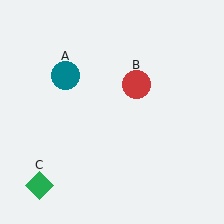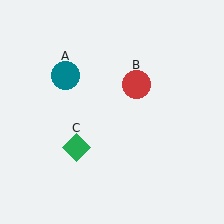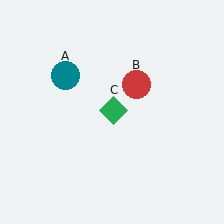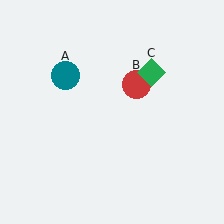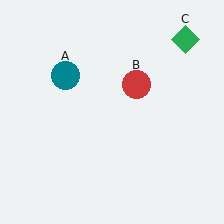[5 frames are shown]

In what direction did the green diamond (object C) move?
The green diamond (object C) moved up and to the right.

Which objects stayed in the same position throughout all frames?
Teal circle (object A) and red circle (object B) remained stationary.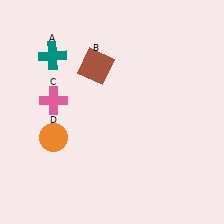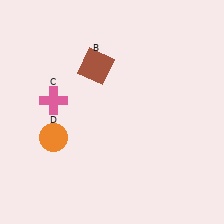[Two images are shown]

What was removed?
The teal cross (A) was removed in Image 2.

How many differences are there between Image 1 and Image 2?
There is 1 difference between the two images.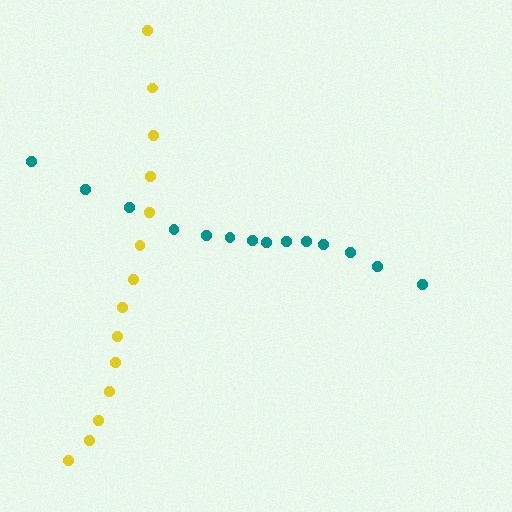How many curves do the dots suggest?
There are 2 distinct paths.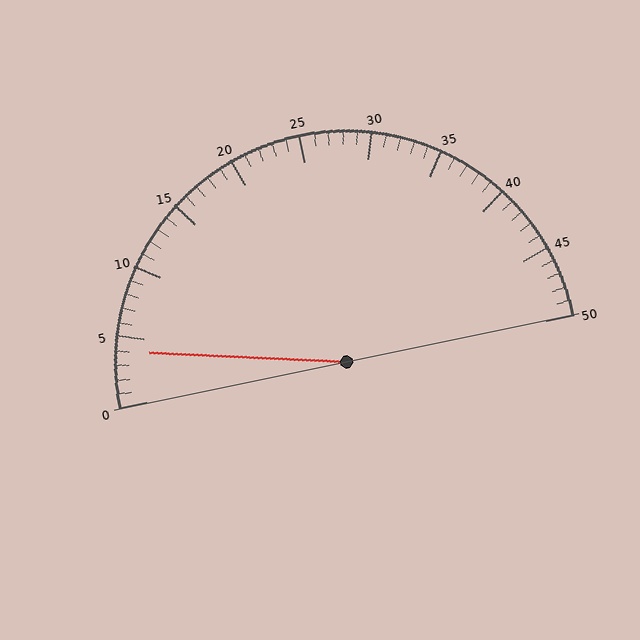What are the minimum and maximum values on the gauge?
The gauge ranges from 0 to 50.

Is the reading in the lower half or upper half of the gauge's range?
The reading is in the lower half of the range (0 to 50).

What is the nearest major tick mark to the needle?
The nearest major tick mark is 5.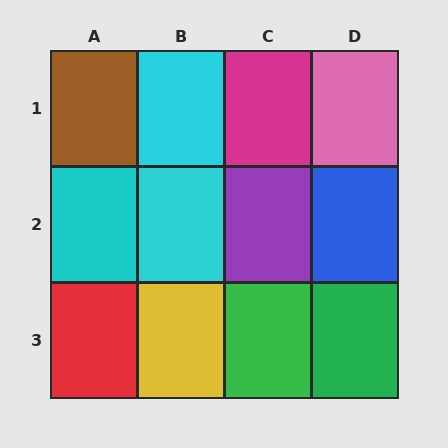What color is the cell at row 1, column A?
Brown.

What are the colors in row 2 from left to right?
Cyan, cyan, purple, blue.